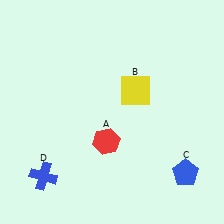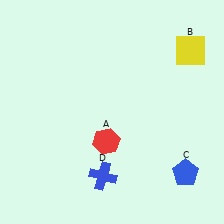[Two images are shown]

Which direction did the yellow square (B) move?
The yellow square (B) moved right.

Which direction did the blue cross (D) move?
The blue cross (D) moved right.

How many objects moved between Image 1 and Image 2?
2 objects moved between the two images.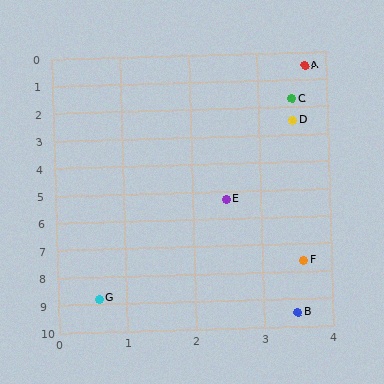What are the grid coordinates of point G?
Point G is at approximately (0.6, 8.8).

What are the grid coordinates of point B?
Point B is at approximately (3.5, 9.5).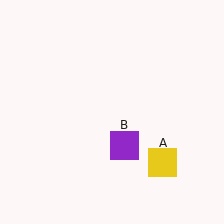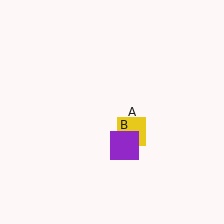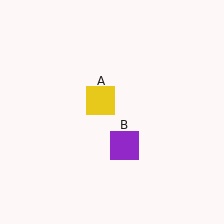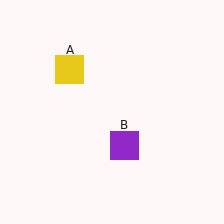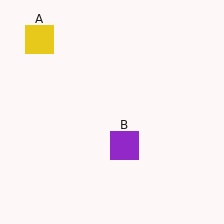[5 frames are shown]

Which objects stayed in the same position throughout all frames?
Purple square (object B) remained stationary.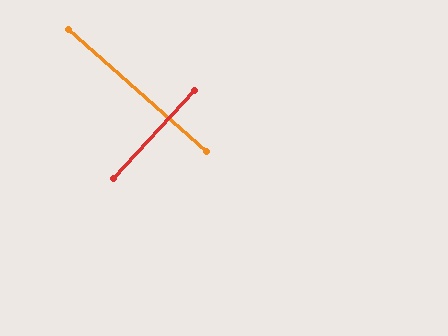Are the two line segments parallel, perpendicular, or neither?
Perpendicular — they meet at approximately 88°.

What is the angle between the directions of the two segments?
Approximately 88 degrees.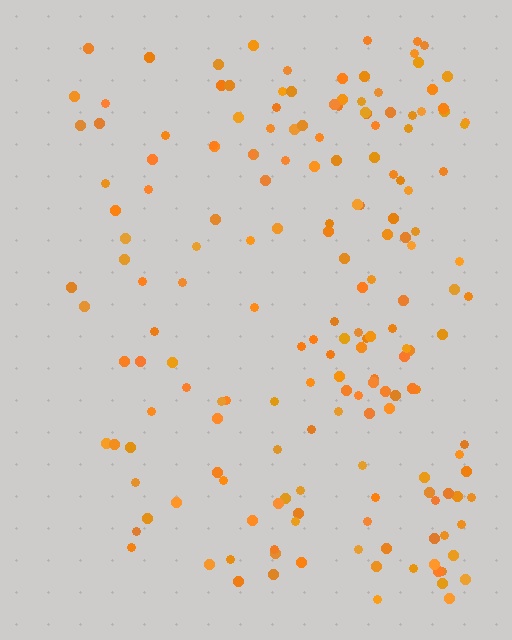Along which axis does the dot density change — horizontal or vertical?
Horizontal.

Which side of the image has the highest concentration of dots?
The right.